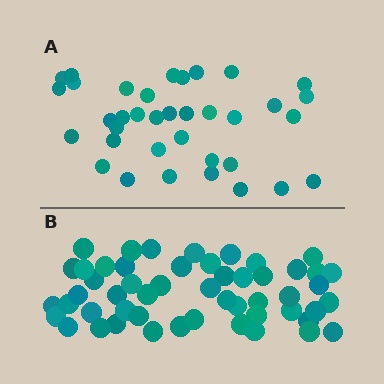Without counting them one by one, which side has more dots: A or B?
Region B (the bottom region) has more dots.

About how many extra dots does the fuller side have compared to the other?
Region B has approximately 15 more dots than region A.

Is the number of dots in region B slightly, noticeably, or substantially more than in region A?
Region B has noticeably more, but not dramatically so. The ratio is roughly 1.4 to 1.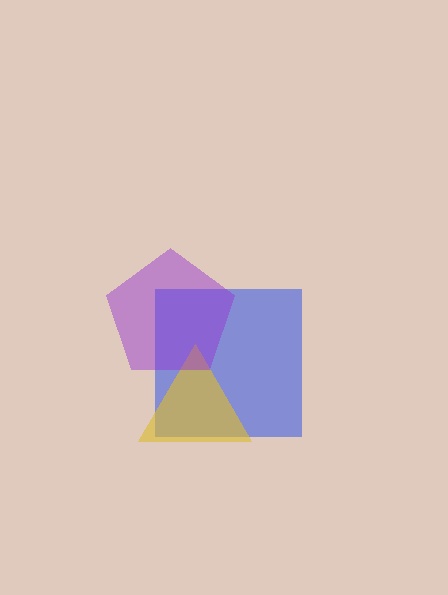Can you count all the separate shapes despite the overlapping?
Yes, there are 3 separate shapes.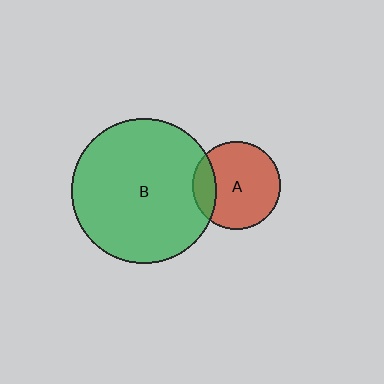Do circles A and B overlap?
Yes.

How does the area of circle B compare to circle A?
Approximately 2.7 times.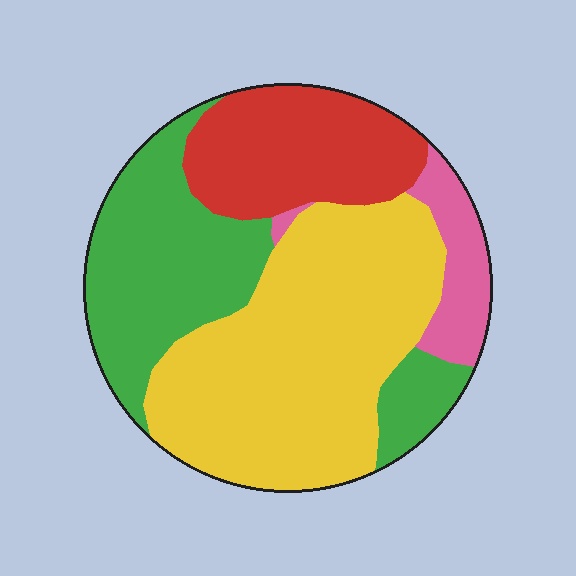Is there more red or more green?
Green.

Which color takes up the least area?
Pink, at roughly 10%.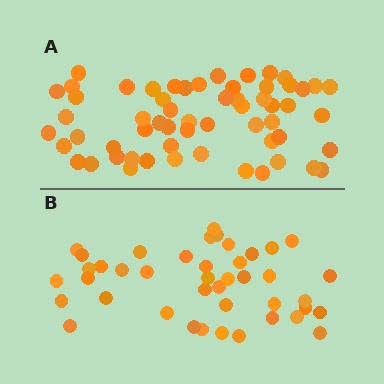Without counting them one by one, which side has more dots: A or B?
Region A (the top region) has more dots.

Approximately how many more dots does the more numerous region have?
Region A has approximately 15 more dots than region B.